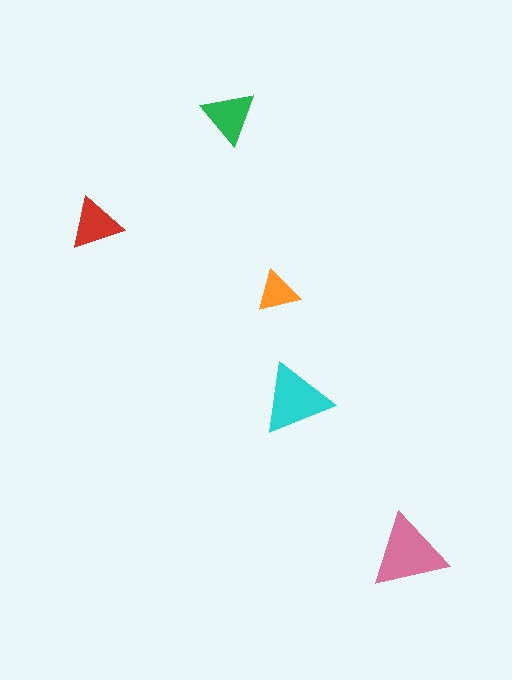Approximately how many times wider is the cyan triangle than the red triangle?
About 1.5 times wider.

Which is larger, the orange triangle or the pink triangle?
The pink one.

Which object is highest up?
The green triangle is topmost.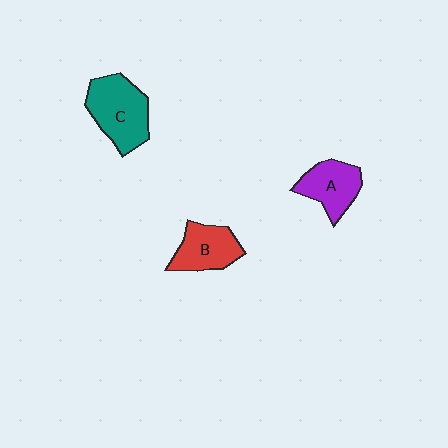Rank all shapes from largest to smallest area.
From largest to smallest: C (teal), B (red), A (purple).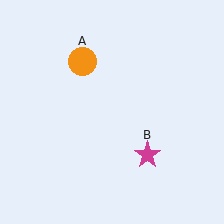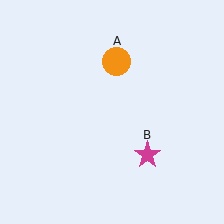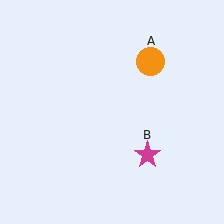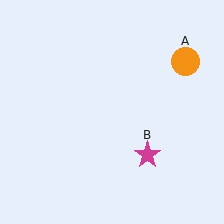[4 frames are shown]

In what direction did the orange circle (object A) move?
The orange circle (object A) moved right.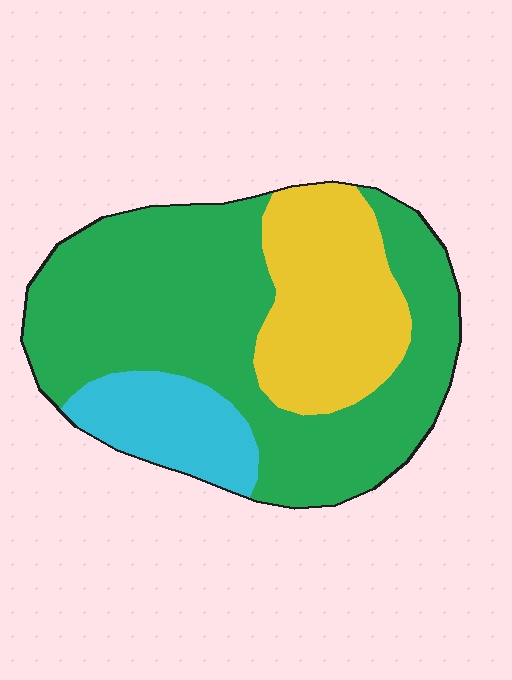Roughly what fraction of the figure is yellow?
Yellow covers roughly 25% of the figure.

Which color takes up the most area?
Green, at roughly 60%.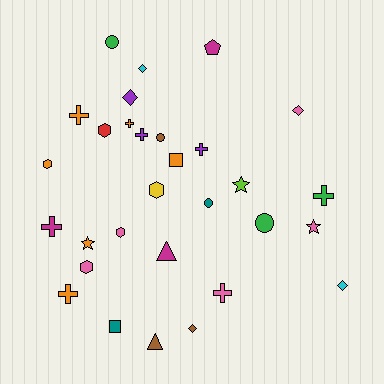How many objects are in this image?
There are 30 objects.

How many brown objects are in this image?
There are 3 brown objects.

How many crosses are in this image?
There are 8 crosses.